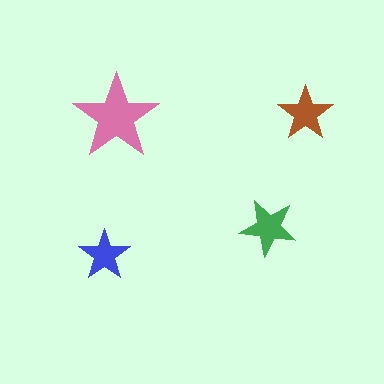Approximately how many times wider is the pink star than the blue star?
About 1.5 times wider.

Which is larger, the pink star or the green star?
The pink one.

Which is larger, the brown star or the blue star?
The brown one.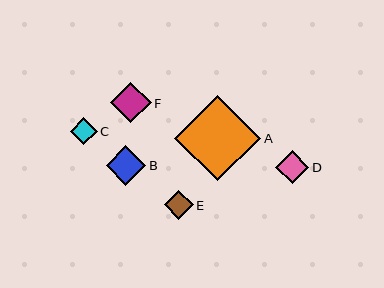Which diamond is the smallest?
Diamond C is the smallest with a size of approximately 27 pixels.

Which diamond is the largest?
Diamond A is the largest with a size of approximately 86 pixels.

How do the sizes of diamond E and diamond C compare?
Diamond E and diamond C are approximately the same size.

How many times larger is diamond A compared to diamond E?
Diamond A is approximately 3.0 times the size of diamond E.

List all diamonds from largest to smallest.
From largest to smallest: A, F, B, D, E, C.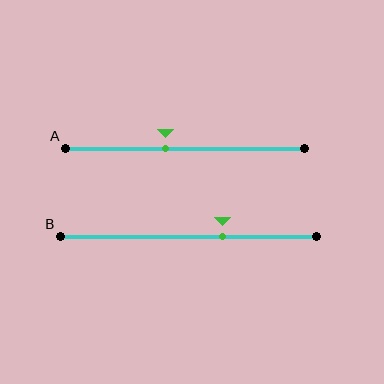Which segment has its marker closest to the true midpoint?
Segment A has its marker closest to the true midpoint.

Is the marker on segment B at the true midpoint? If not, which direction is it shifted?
No, the marker on segment B is shifted to the right by about 13% of the segment length.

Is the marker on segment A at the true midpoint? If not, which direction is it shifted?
No, the marker on segment A is shifted to the left by about 8% of the segment length.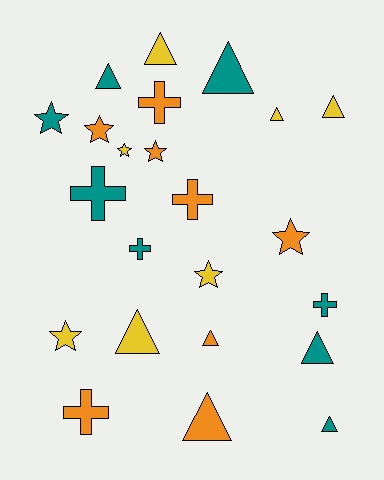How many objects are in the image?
There are 23 objects.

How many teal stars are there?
There is 1 teal star.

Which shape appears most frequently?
Triangle, with 10 objects.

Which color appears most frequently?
Teal, with 8 objects.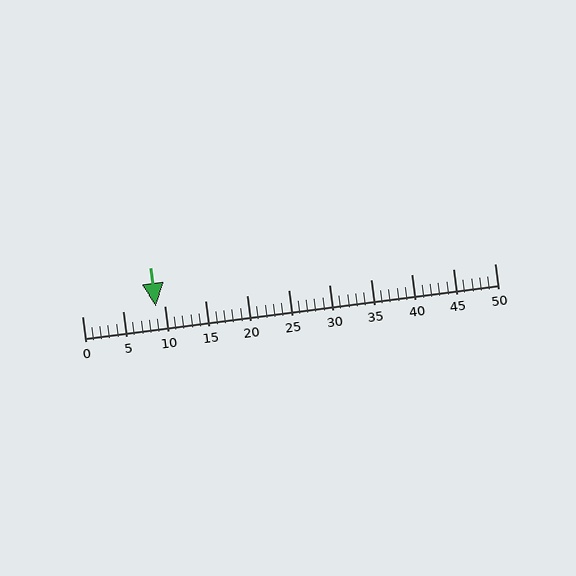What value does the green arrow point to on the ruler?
The green arrow points to approximately 9.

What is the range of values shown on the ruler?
The ruler shows values from 0 to 50.